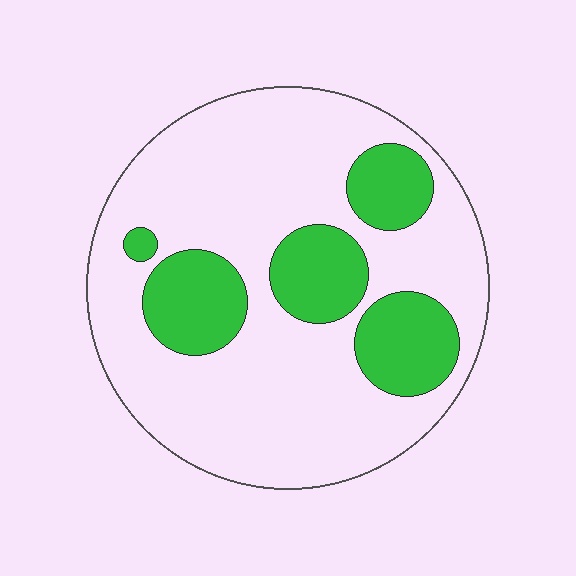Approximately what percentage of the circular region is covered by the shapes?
Approximately 25%.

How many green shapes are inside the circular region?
5.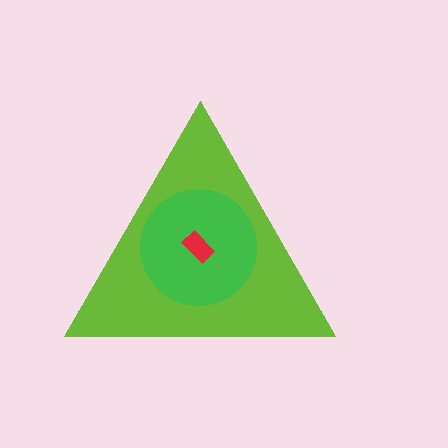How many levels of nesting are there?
3.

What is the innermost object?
The red rectangle.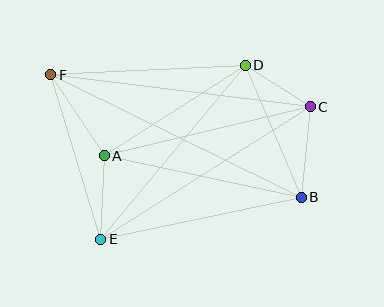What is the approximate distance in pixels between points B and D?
The distance between B and D is approximately 143 pixels.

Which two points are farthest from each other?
Points B and F are farthest from each other.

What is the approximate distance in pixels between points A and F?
The distance between A and F is approximately 97 pixels.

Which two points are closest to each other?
Points C and D are closest to each other.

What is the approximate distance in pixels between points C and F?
The distance between C and F is approximately 261 pixels.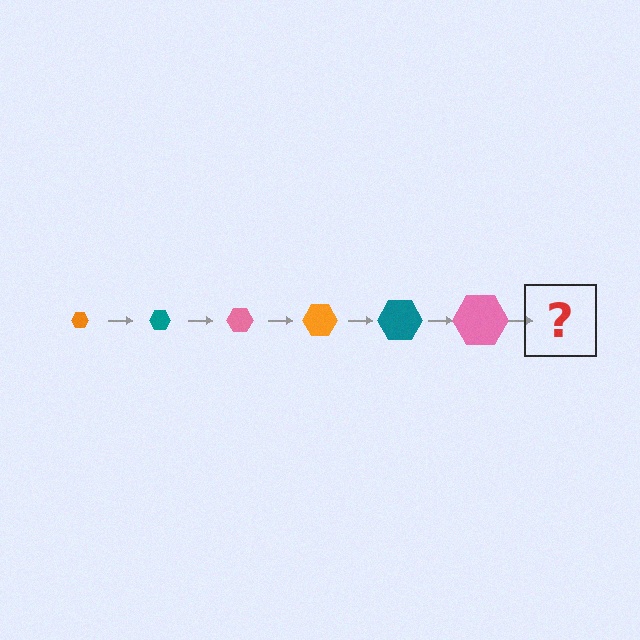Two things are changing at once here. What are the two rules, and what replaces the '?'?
The two rules are that the hexagon grows larger each step and the color cycles through orange, teal, and pink. The '?' should be an orange hexagon, larger than the previous one.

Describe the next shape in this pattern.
It should be an orange hexagon, larger than the previous one.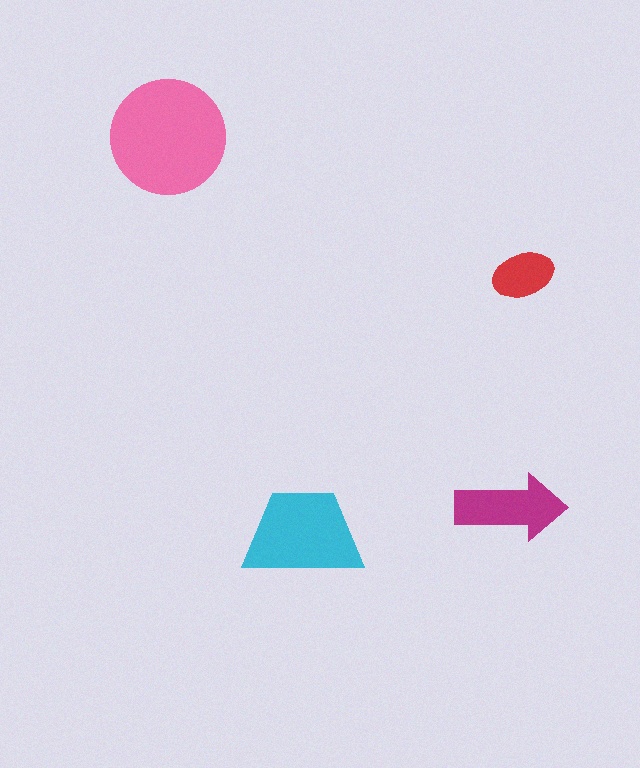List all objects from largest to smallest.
The pink circle, the cyan trapezoid, the magenta arrow, the red ellipse.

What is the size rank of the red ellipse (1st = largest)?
4th.